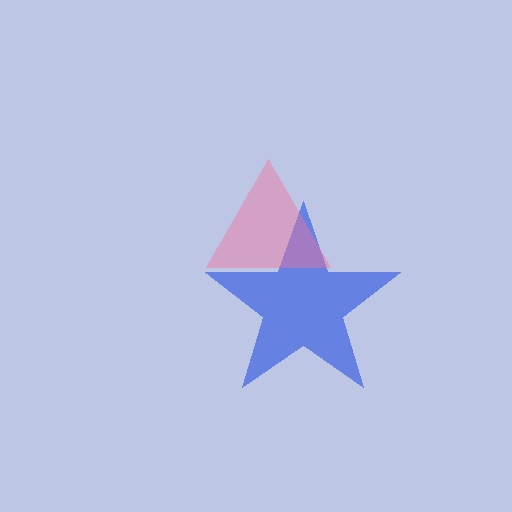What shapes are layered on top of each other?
The layered shapes are: a blue star, a pink triangle.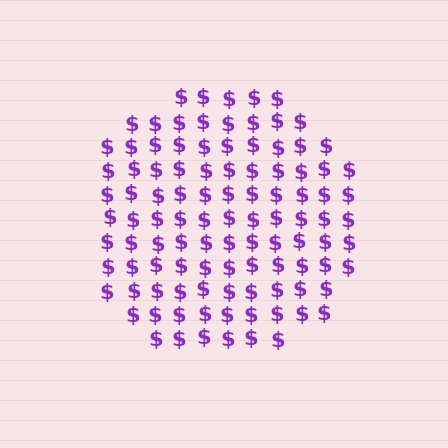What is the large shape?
The large shape is a circle.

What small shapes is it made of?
It is made of small dollar signs.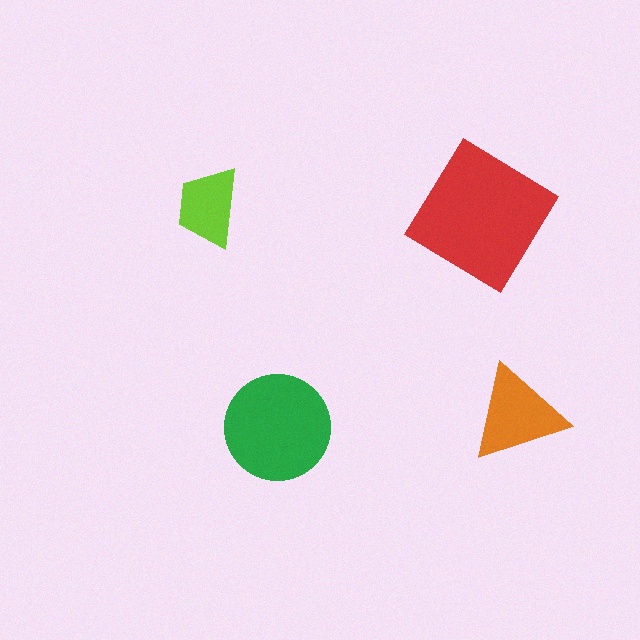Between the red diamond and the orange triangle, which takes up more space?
The red diamond.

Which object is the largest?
The red diamond.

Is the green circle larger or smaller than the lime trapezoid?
Larger.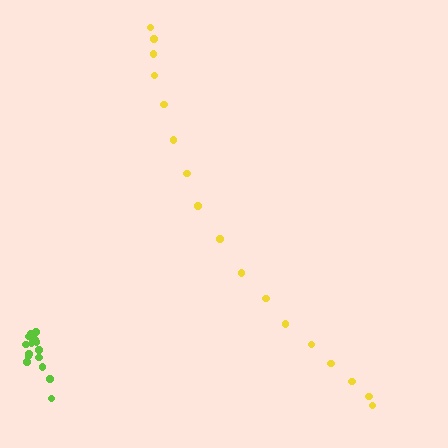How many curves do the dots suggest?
There are 2 distinct paths.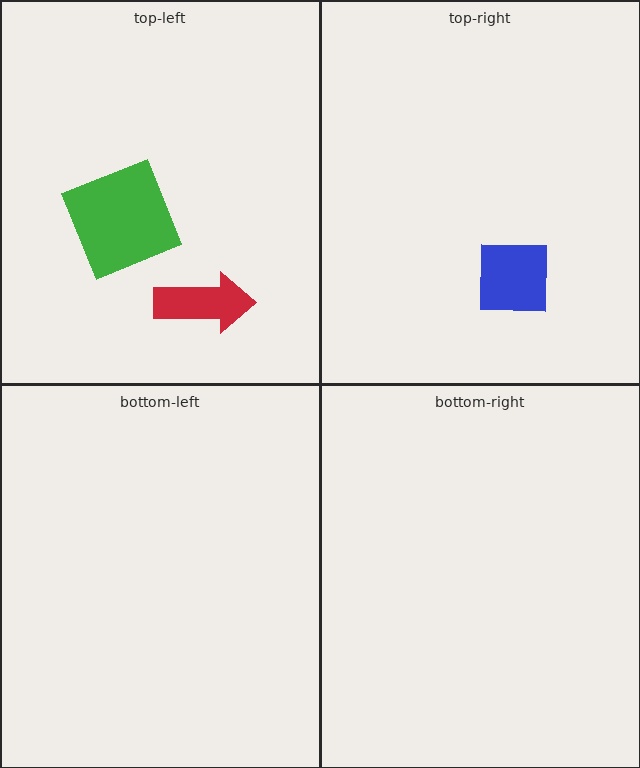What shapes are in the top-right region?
The blue square.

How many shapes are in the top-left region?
2.